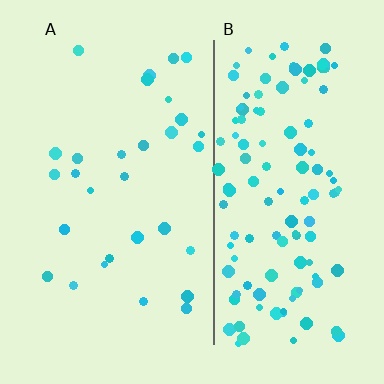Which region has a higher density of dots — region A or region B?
B (the right).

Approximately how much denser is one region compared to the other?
Approximately 4.1× — region B over region A.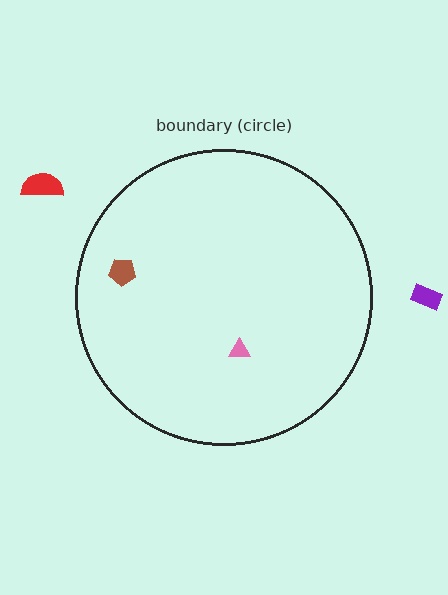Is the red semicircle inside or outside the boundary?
Outside.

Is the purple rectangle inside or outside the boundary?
Outside.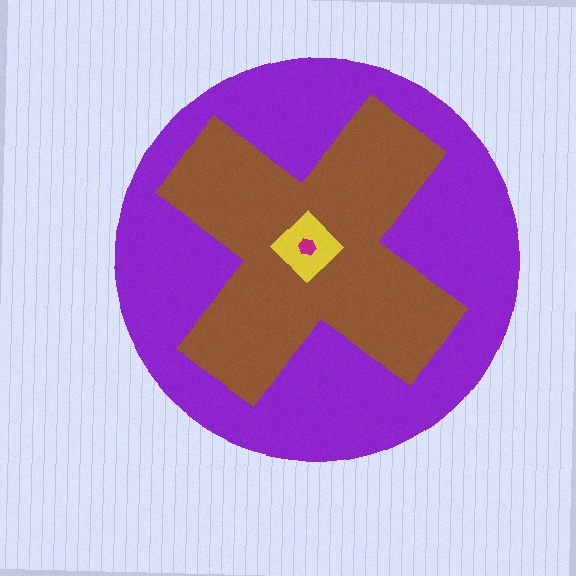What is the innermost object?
The magenta hexagon.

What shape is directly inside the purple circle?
The brown cross.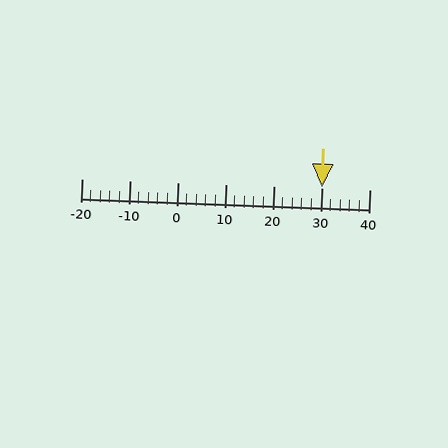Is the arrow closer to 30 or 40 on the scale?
The arrow is closer to 30.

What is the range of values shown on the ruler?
The ruler shows values from -20 to 40.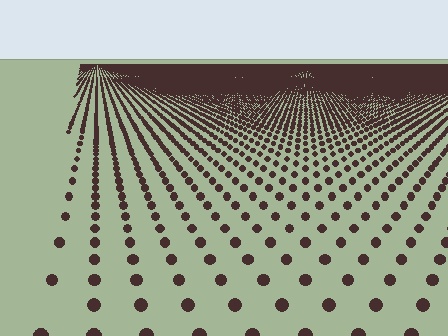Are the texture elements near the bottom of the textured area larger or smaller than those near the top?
Larger. Near the bottom, elements are closer to the viewer and appear at a bigger on-screen size.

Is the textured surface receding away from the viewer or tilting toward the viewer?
The surface is receding away from the viewer. Texture elements get smaller and denser toward the top.